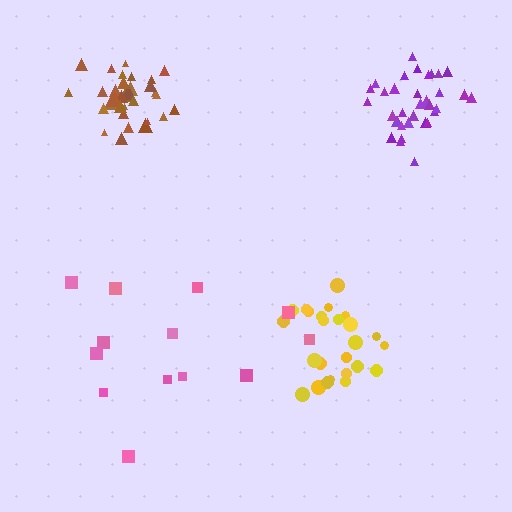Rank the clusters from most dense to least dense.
brown, purple, yellow, pink.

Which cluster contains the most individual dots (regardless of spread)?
Purple (35).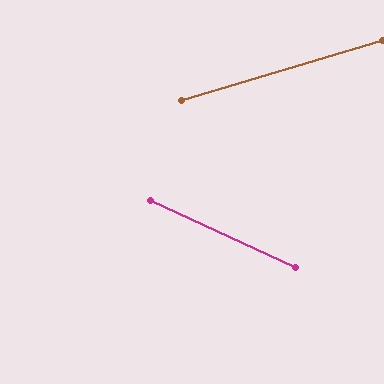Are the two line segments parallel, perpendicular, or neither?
Neither parallel nor perpendicular — they differ by about 41°.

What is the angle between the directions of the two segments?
Approximately 41 degrees.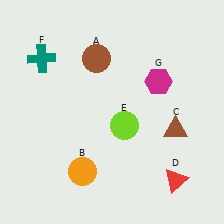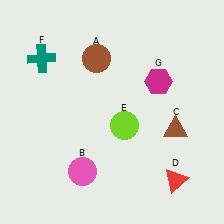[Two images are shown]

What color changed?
The circle (B) changed from orange in Image 1 to pink in Image 2.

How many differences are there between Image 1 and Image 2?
There is 1 difference between the two images.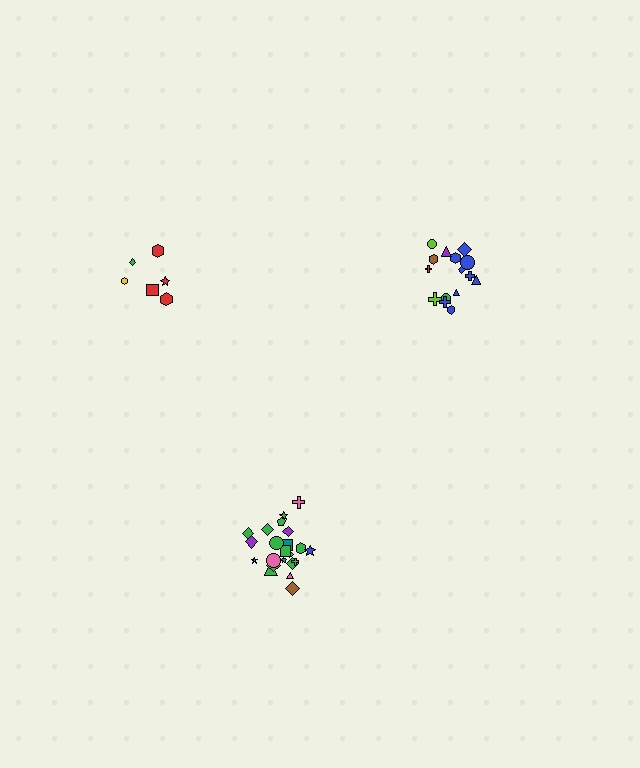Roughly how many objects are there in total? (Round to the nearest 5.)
Roughly 45 objects in total.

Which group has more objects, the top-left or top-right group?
The top-right group.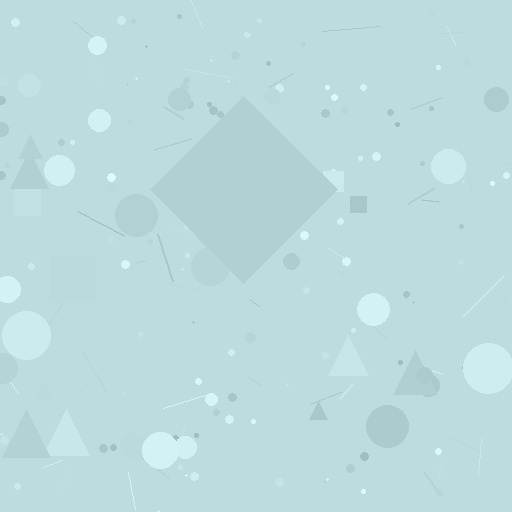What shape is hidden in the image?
A diamond is hidden in the image.